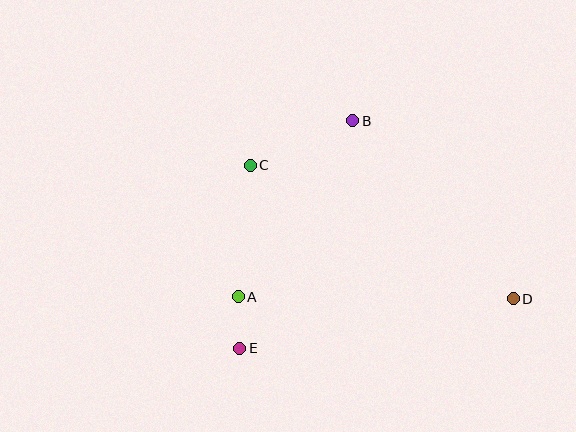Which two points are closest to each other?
Points A and E are closest to each other.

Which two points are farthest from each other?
Points C and D are farthest from each other.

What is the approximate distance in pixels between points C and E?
The distance between C and E is approximately 183 pixels.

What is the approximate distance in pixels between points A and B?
The distance between A and B is approximately 210 pixels.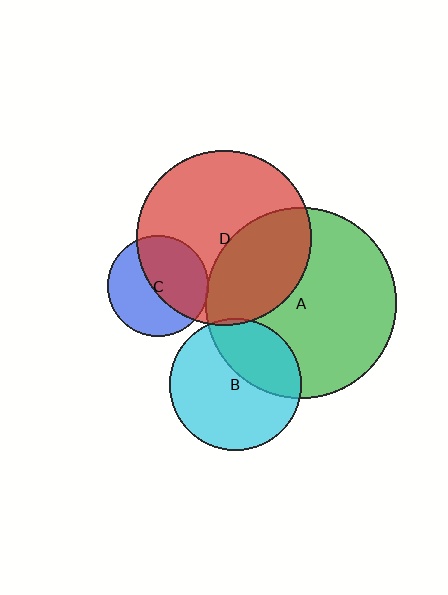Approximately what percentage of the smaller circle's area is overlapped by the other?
Approximately 50%.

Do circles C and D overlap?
Yes.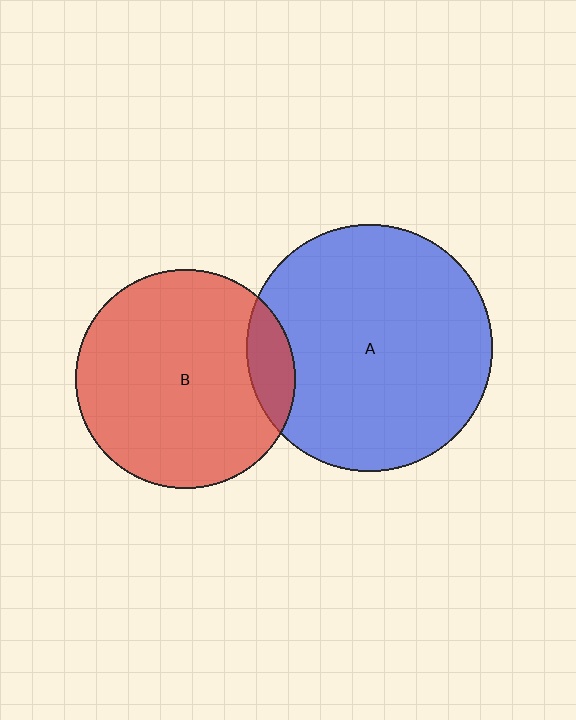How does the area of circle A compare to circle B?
Approximately 1.3 times.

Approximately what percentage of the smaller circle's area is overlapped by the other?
Approximately 10%.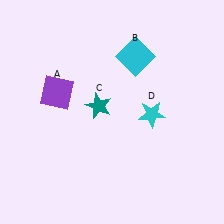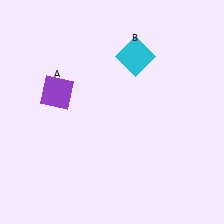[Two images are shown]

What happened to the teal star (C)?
The teal star (C) was removed in Image 2. It was in the top-left area of Image 1.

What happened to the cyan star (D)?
The cyan star (D) was removed in Image 2. It was in the bottom-right area of Image 1.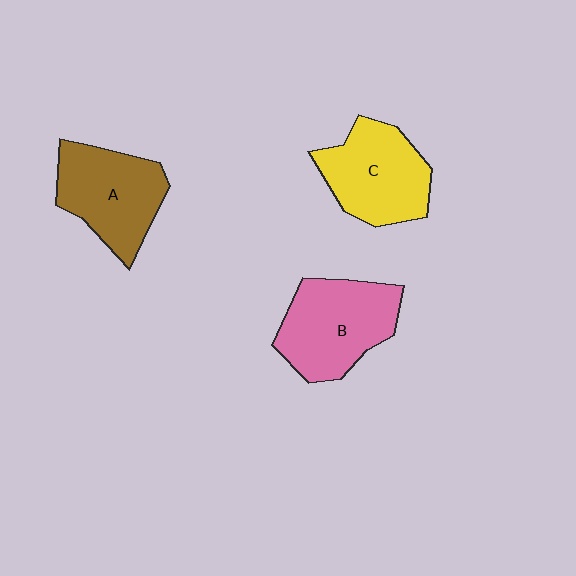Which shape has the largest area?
Shape B (pink).